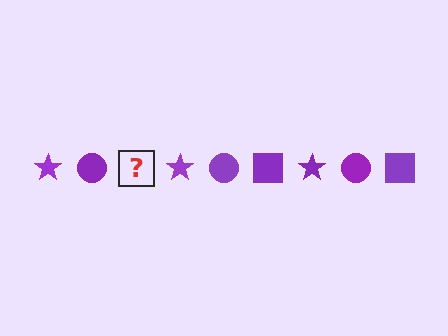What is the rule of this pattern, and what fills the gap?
The rule is that the pattern cycles through star, circle, square shapes in purple. The gap should be filled with a purple square.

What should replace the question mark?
The question mark should be replaced with a purple square.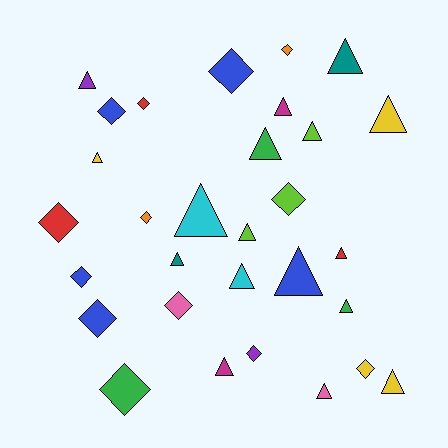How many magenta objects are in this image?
There are 2 magenta objects.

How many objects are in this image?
There are 30 objects.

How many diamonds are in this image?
There are 13 diamonds.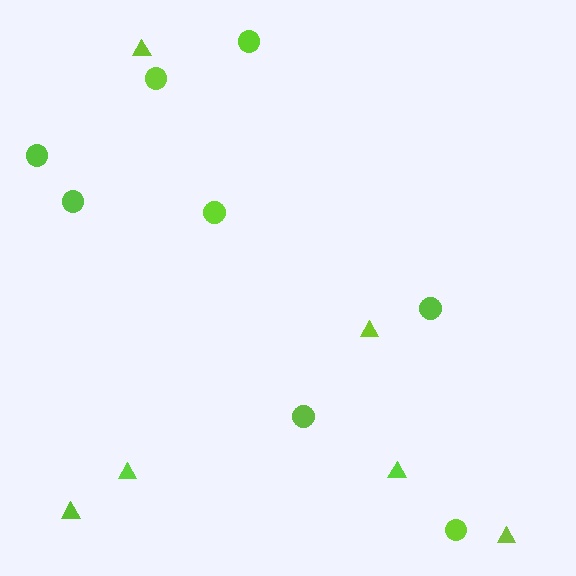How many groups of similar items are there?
There are 2 groups: one group of circles (8) and one group of triangles (6).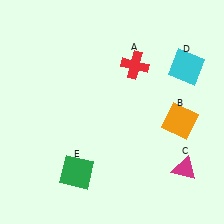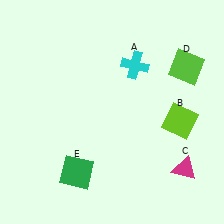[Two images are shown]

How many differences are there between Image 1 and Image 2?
There are 3 differences between the two images.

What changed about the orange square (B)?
In Image 1, B is orange. In Image 2, it changed to lime.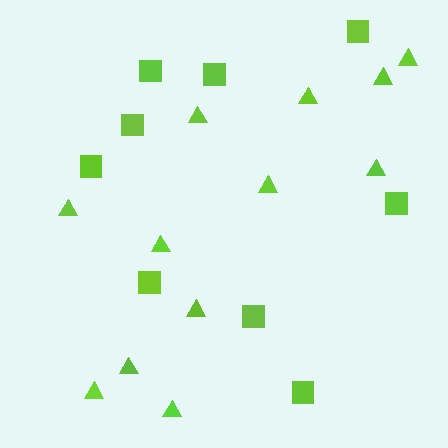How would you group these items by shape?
There are 2 groups: one group of triangles (12) and one group of squares (9).